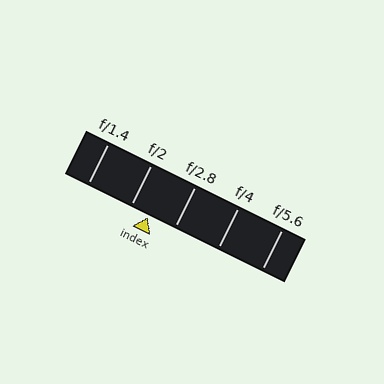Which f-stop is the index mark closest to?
The index mark is closest to f/2.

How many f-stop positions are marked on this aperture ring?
There are 5 f-stop positions marked.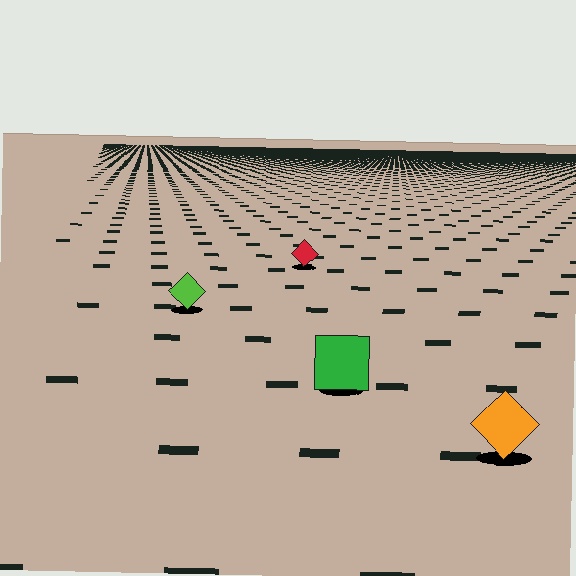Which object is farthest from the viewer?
The red diamond is farthest from the viewer. It appears smaller and the ground texture around it is denser.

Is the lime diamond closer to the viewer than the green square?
No. The green square is closer — you can tell from the texture gradient: the ground texture is coarser near it.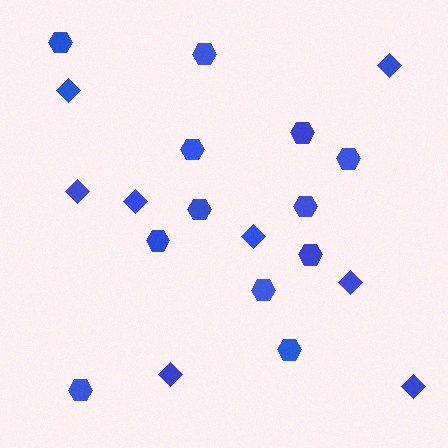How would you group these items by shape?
There are 2 groups: one group of hexagons (12) and one group of diamonds (8).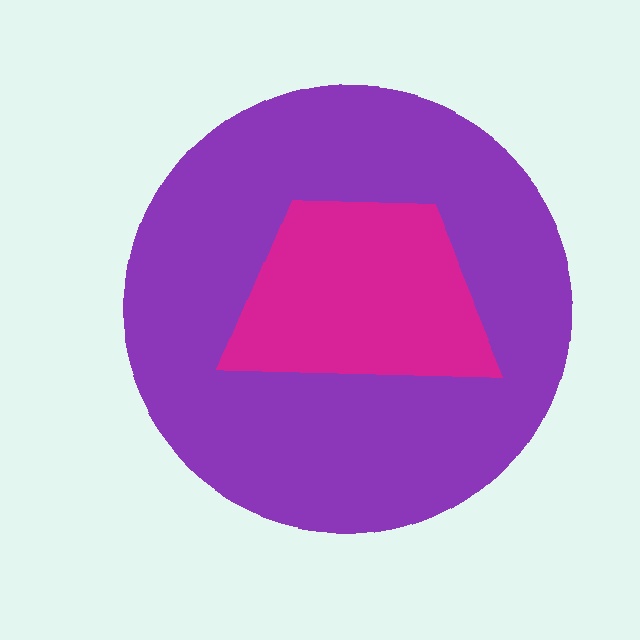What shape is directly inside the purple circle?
The magenta trapezoid.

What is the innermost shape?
The magenta trapezoid.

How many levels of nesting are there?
2.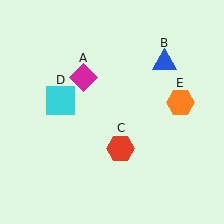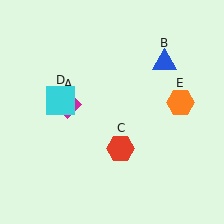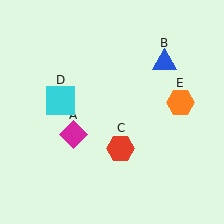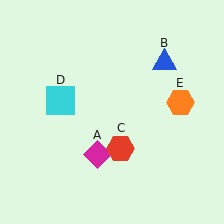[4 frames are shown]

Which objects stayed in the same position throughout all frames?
Blue triangle (object B) and red hexagon (object C) and cyan square (object D) and orange hexagon (object E) remained stationary.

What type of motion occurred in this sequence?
The magenta diamond (object A) rotated counterclockwise around the center of the scene.